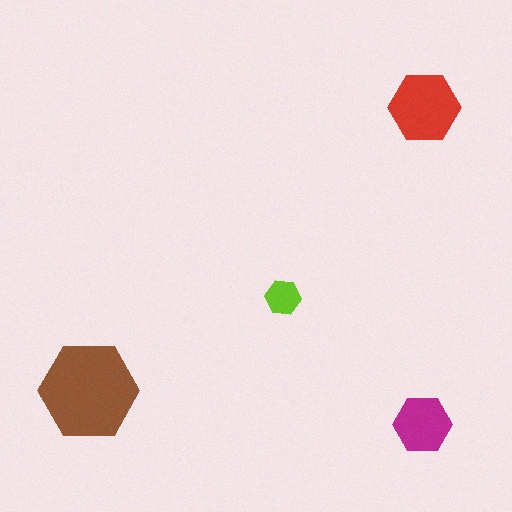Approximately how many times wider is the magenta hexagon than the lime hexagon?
About 1.5 times wider.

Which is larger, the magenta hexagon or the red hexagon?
The red one.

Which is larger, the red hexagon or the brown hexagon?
The brown one.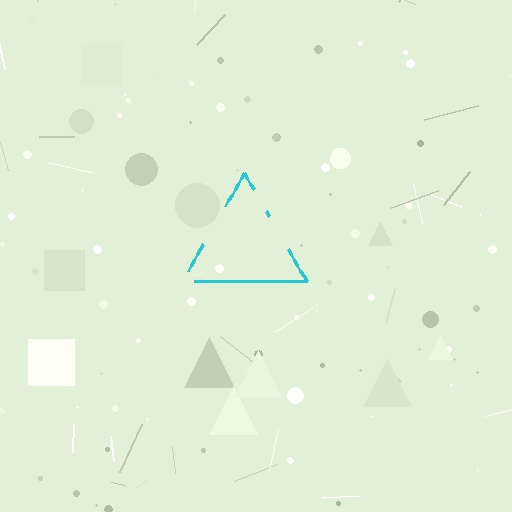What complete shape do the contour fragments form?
The contour fragments form a triangle.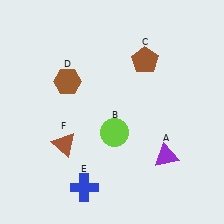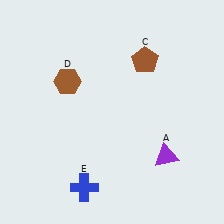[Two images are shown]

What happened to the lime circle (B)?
The lime circle (B) was removed in Image 2. It was in the bottom-right area of Image 1.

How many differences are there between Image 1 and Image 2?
There are 2 differences between the two images.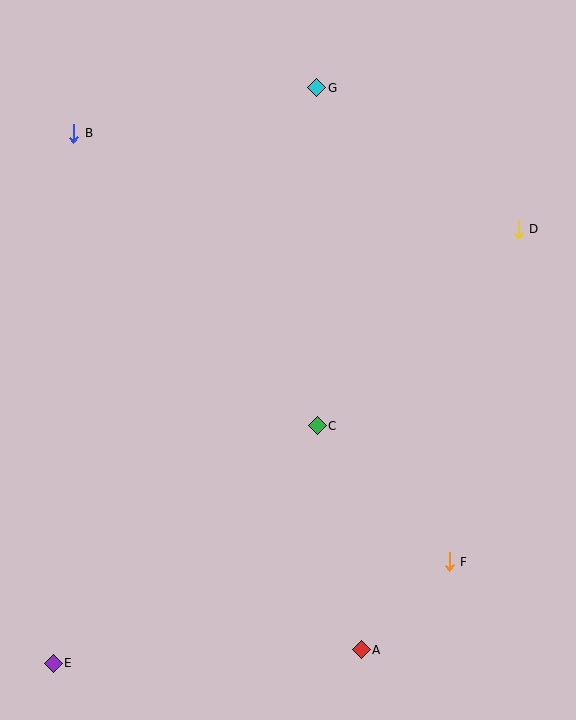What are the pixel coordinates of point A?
Point A is at (361, 650).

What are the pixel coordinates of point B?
Point B is at (74, 133).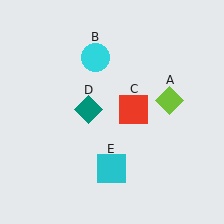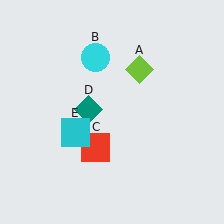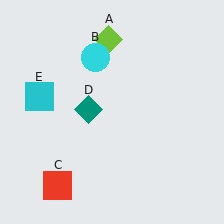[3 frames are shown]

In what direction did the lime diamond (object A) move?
The lime diamond (object A) moved up and to the left.